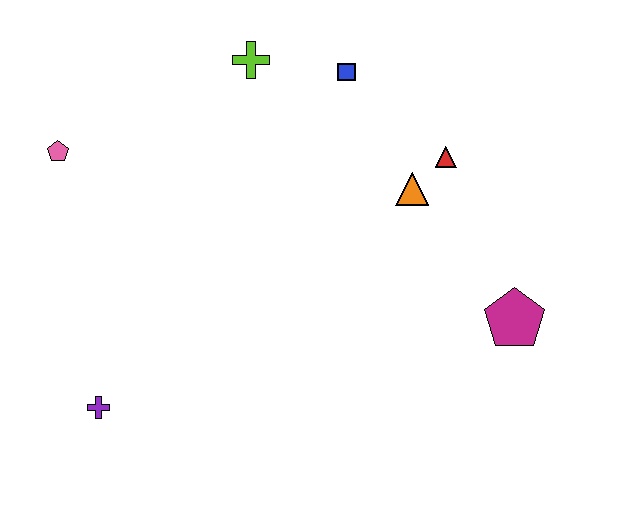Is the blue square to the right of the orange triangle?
No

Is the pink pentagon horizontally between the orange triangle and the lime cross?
No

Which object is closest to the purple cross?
The pink pentagon is closest to the purple cross.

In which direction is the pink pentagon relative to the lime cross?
The pink pentagon is to the left of the lime cross.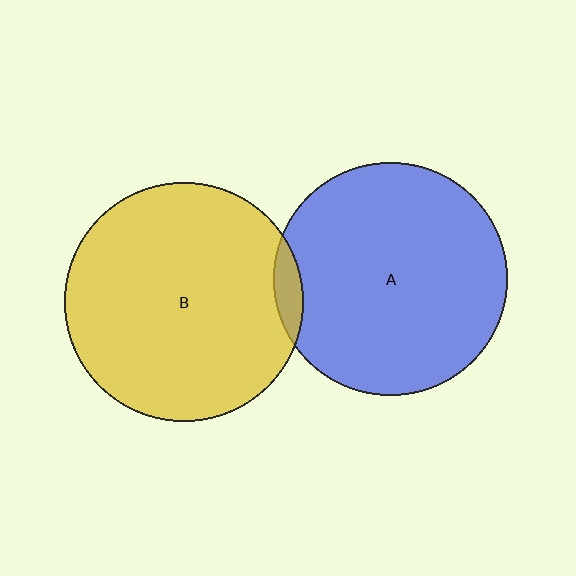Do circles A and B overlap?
Yes.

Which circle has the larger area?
Circle B (yellow).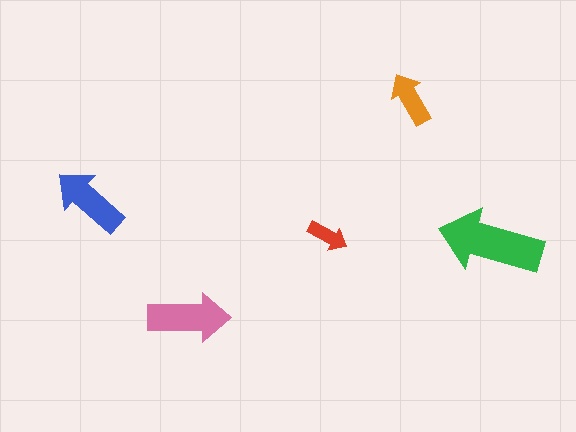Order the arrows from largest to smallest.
the green one, the pink one, the blue one, the orange one, the red one.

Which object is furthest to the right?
The green arrow is rightmost.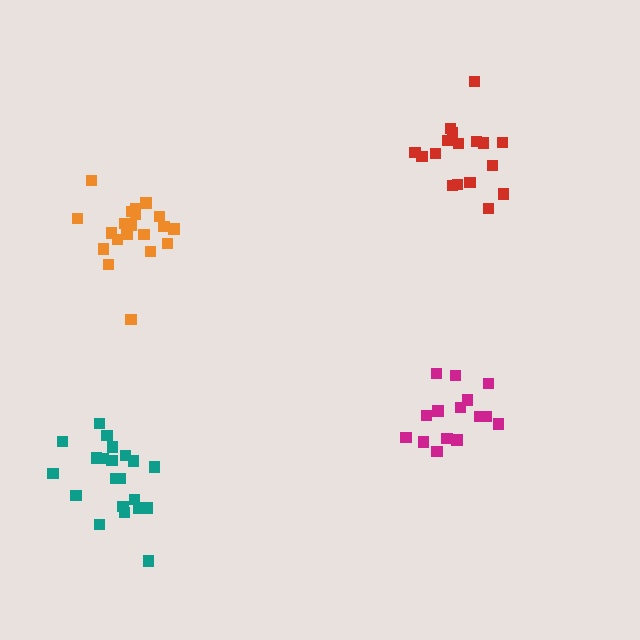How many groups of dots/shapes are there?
There are 4 groups.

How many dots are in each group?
Group 1: 17 dots, Group 2: 15 dots, Group 3: 21 dots, Group 4: 20 dots (73 total).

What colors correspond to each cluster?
The clusters are colored: red, magenta, teal, orange.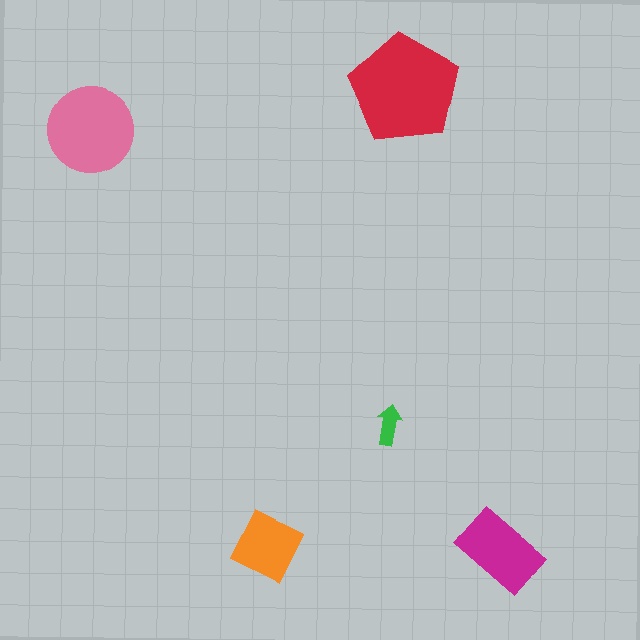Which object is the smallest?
The green arrow.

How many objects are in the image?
There are 5 objects in the image.